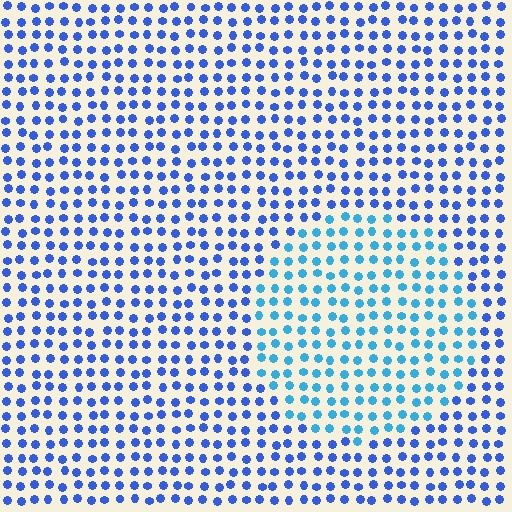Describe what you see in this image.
The image is filled with small blue elements in a uniform arrangement. A circle-shaped region is visible where the elements are tinted to a slightly different hue, forming a subtle color boundary.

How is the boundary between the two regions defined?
The boundary is defined purely by a slight shift in hue (about 29 degrees). Spacing, size, and orientation are identical on both sides.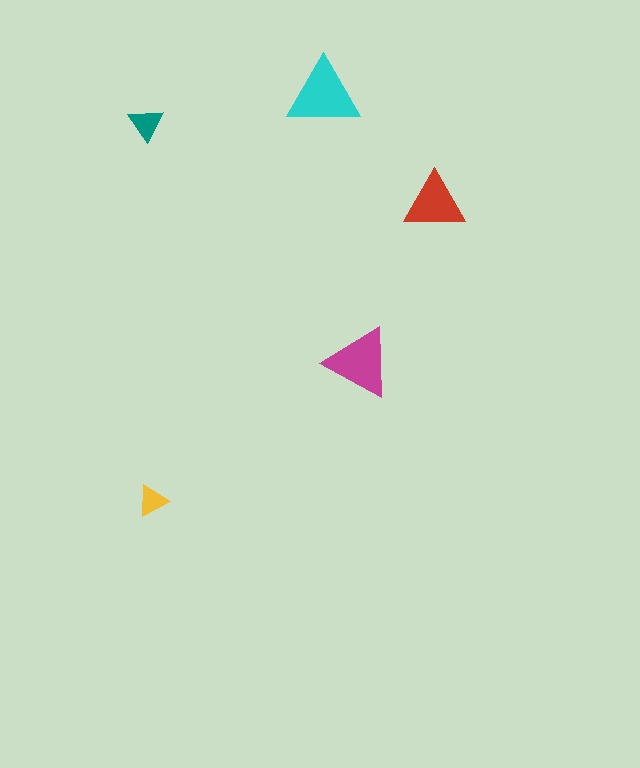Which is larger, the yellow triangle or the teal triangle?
The teal one.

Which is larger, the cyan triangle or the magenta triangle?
The cyan one.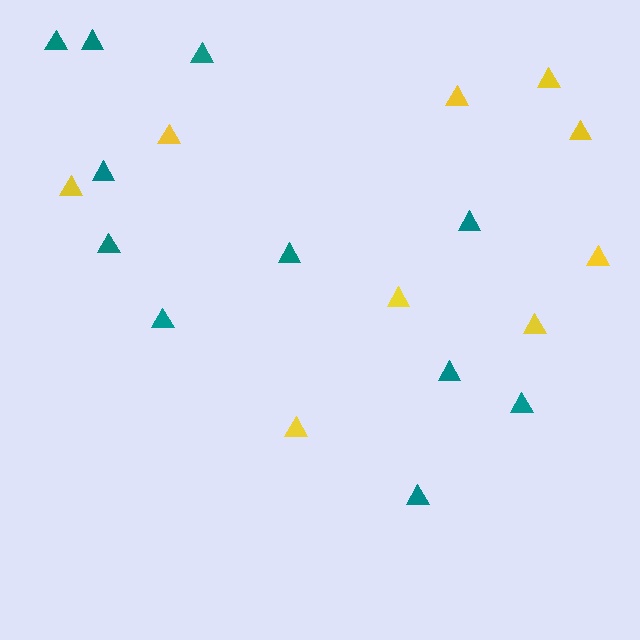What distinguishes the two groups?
There are 2 groups: one group of teal triangles (11) and one group of yellow triangles (9).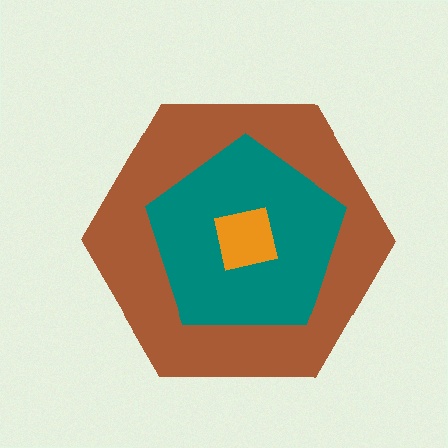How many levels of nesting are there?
3.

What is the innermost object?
The orange square.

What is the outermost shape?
The brown hexagon.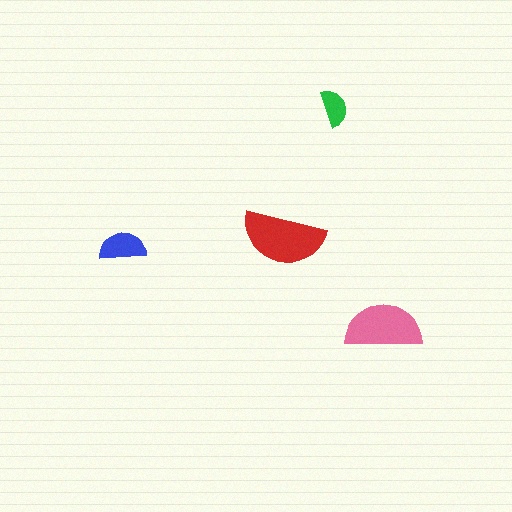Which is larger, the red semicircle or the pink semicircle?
The red one.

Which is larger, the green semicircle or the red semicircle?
The red one.